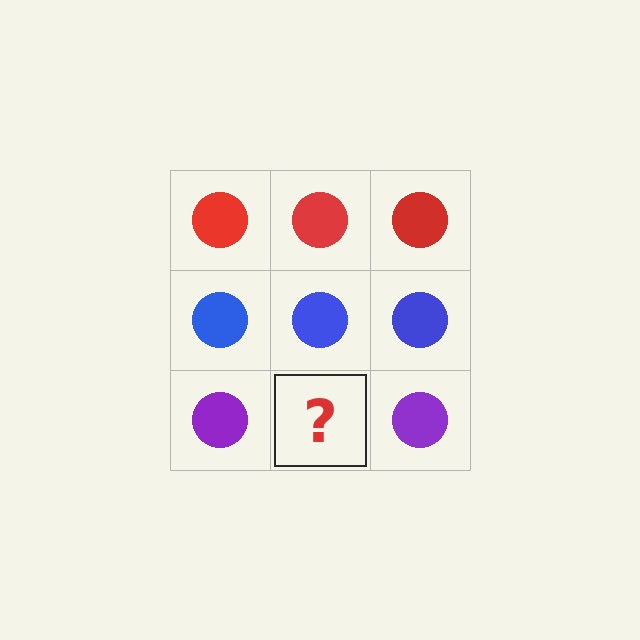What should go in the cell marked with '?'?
The missing cell should contain a purple circle.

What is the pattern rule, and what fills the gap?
The rule is that each row has a consistent color. The gap should be filled with a purple circle.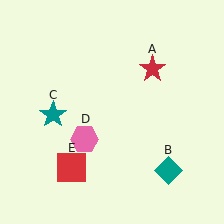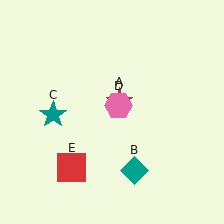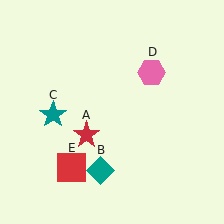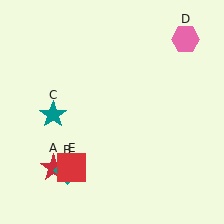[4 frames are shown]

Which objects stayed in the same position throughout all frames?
Teal star (object C) and red square (object E) remained stationary.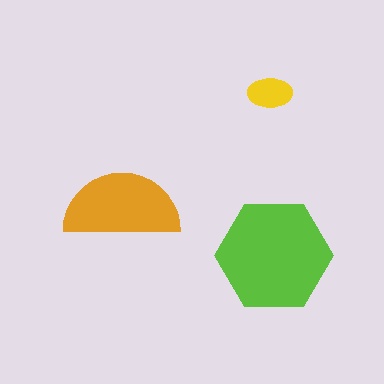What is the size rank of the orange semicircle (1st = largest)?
2nd.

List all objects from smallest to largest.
The yellow ellipse, the orange semicircle, the lime hexagon.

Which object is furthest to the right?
The lime hexagon is rightmost.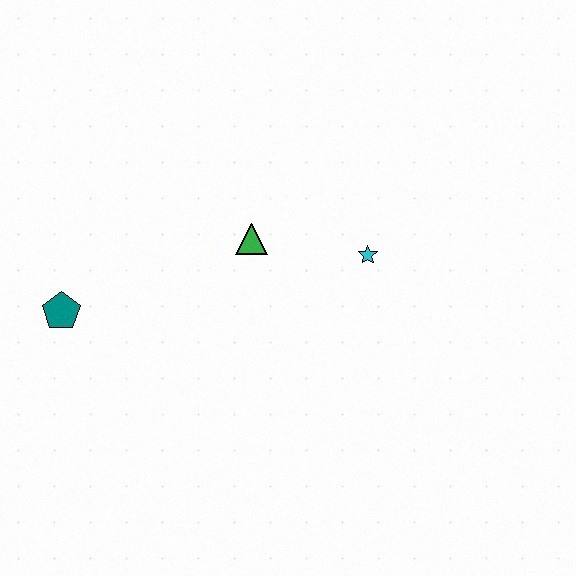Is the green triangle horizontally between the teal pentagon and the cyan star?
Yes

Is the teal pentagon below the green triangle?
Yes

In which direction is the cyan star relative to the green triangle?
The cyan star is to the right of the green triangle.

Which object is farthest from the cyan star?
The teal pentagon is farthest from the cyan star.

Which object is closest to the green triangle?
The cyan star is closest to the green triangle.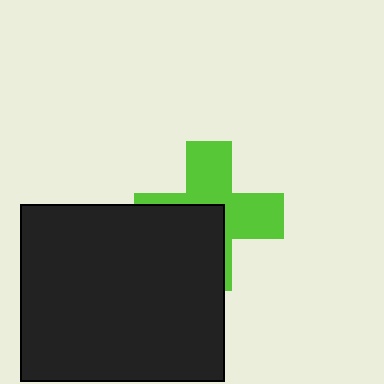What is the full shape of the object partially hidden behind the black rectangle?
The partially hidden object is a lime cross.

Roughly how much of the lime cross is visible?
About half of it is visible (roughly 54%).